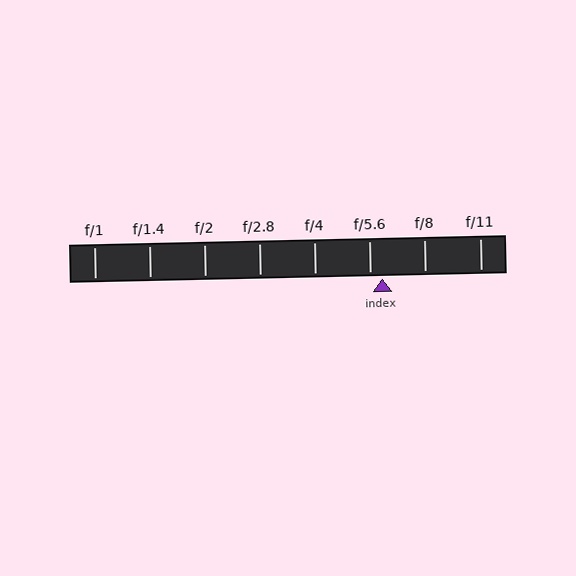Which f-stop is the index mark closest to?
The index mark is closest to f/5.6.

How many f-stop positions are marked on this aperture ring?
There are 8 f-stop positions marked.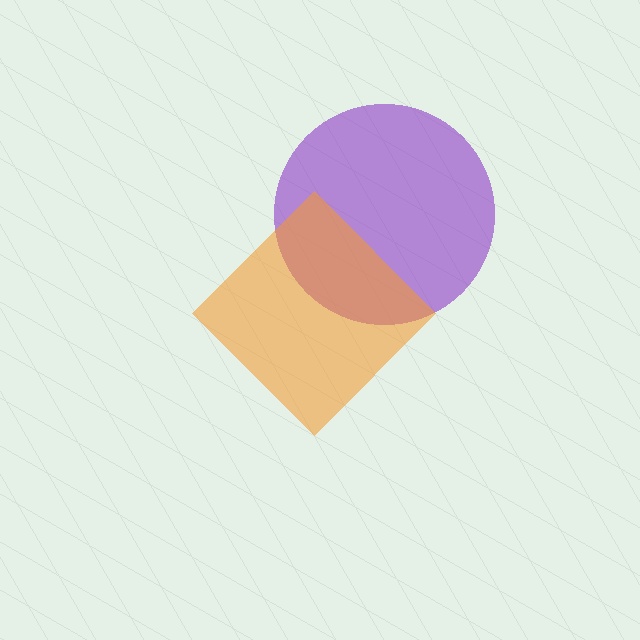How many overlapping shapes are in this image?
There are 2 overlapping shapes in the image.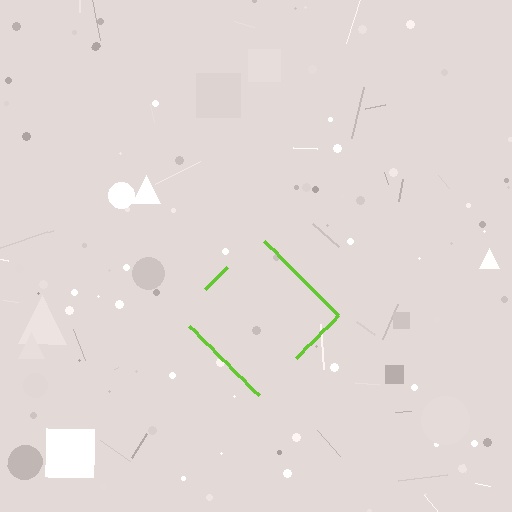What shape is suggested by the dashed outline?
The dashed outline suggests a diamond.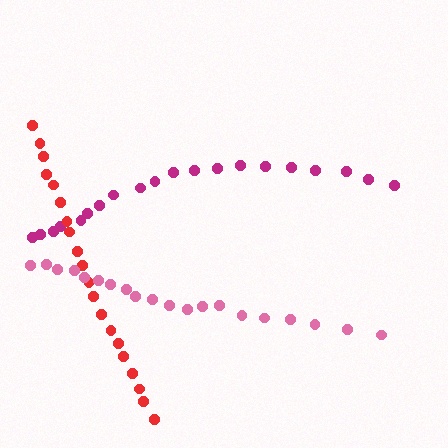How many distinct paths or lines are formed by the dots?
There are 3 distinct paths.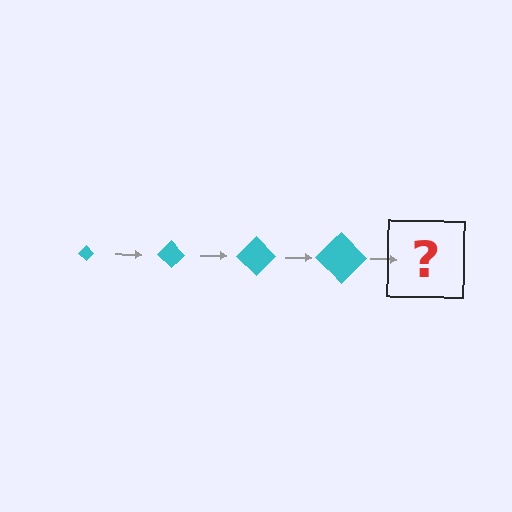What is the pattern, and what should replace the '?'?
The pattern is that the diamond gets progressively larger each step. The '?' should be a cyan diamond, larger than the previous one.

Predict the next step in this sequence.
The next step is a cyan diamond, larger than the previous one.